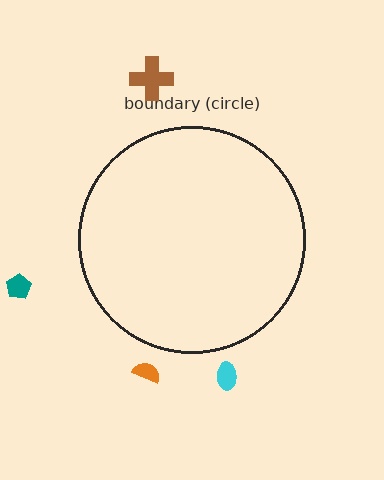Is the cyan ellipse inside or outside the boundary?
Outside.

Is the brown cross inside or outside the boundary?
Outside.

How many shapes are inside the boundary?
0 inside, 4 outside.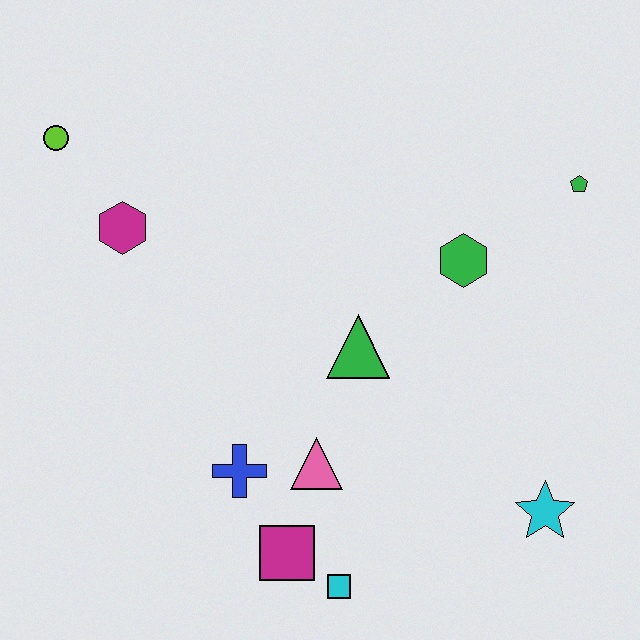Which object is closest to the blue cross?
The pink triangle is closest to the blue cross.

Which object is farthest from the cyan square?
The lime circle is farthest from the cyan square.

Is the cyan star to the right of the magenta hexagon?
Yes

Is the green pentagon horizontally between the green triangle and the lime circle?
No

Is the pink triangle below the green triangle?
Yes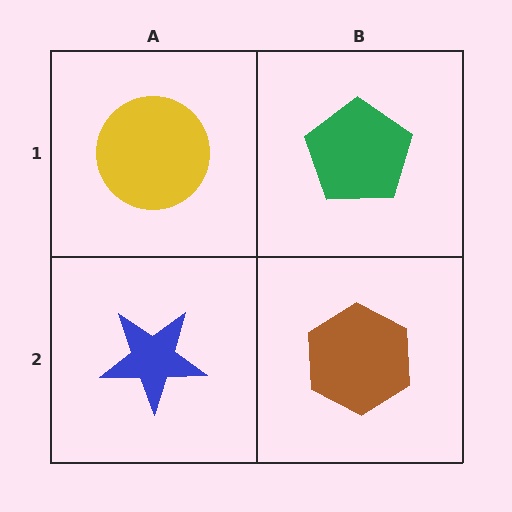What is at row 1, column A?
A yellow circle.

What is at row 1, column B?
A green pentagon.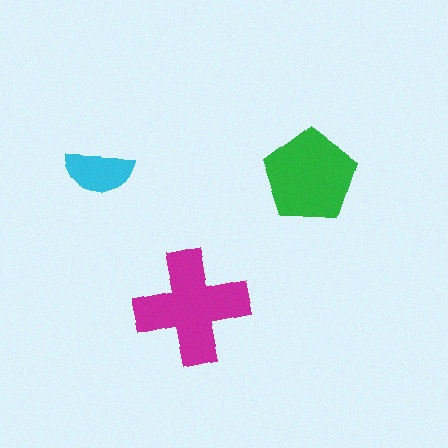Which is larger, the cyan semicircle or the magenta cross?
The magenta cross.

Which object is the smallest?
The cyan semicircle.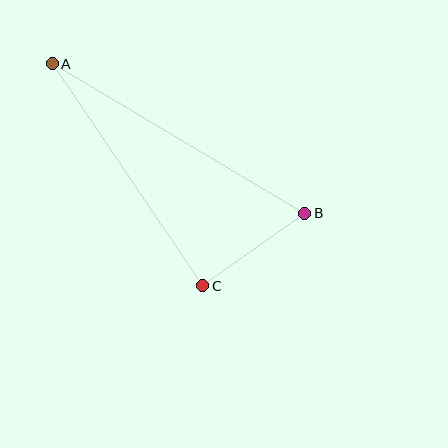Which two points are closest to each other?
Points B and C are closest to each other.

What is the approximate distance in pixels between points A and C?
The distance between A and C is approximately 268 pixels.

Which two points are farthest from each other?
Points A and B are farthest from each other.